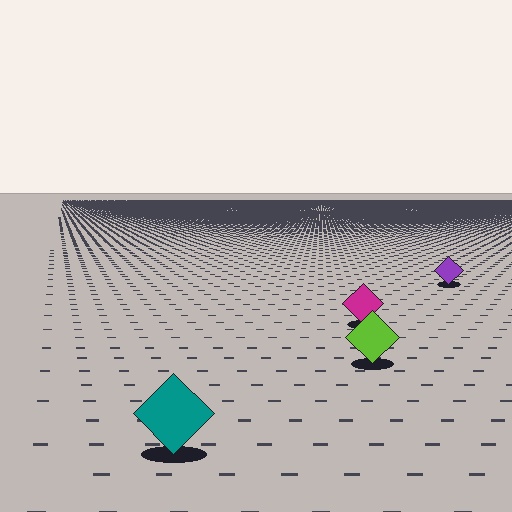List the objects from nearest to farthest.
From nearest to farthest: the teal diamond, the lime diamond, the magenta diamond, the purple diamond.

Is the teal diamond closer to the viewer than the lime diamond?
Yes. The teal diamond is closer — you can tell from the texture gradient: the ground texture is coarser near it.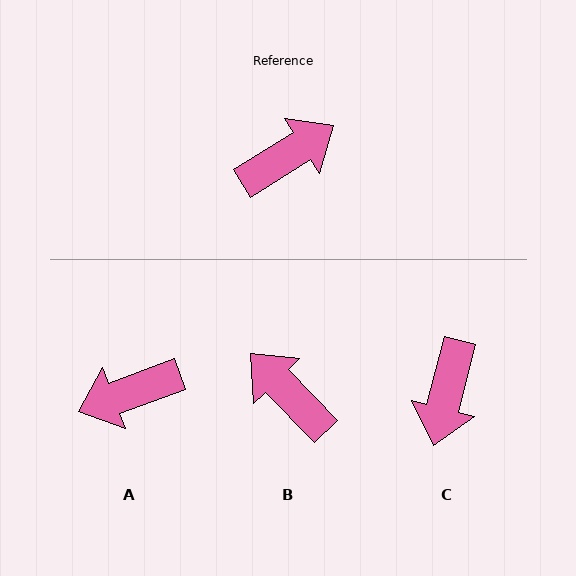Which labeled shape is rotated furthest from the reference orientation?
A, about 168 degrees away.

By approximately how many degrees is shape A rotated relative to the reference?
Approximately 168 degrees counter-clockwise.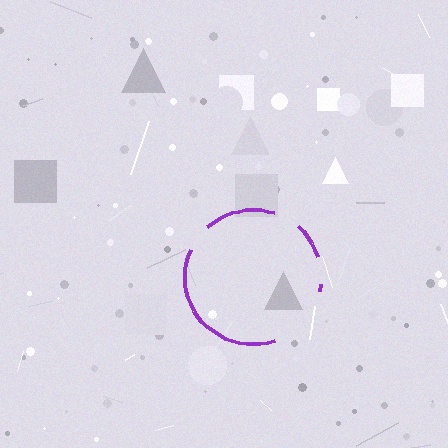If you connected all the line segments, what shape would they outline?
They would outline a circle.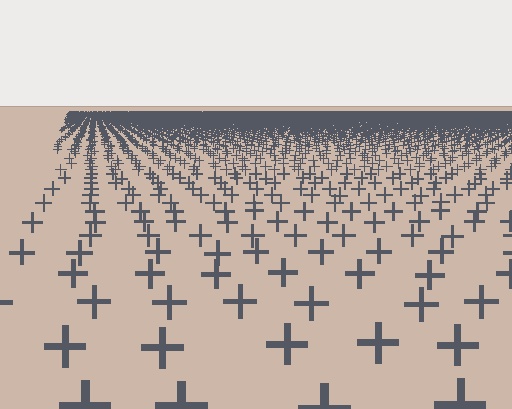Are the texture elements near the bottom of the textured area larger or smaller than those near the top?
Larger. Near the bottom, elements are closer to the viewer and appear at a bigger on-screen size.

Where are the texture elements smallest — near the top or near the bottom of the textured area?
Near the top.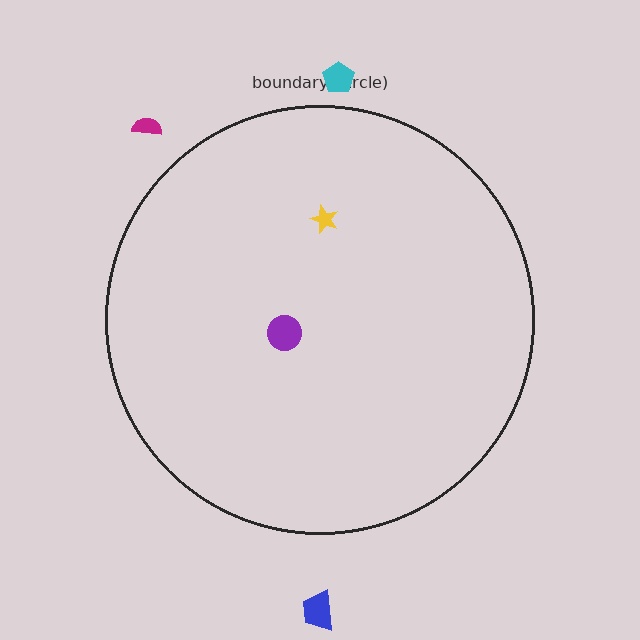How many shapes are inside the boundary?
2 inside, 3 outside.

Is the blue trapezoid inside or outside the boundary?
Outside.